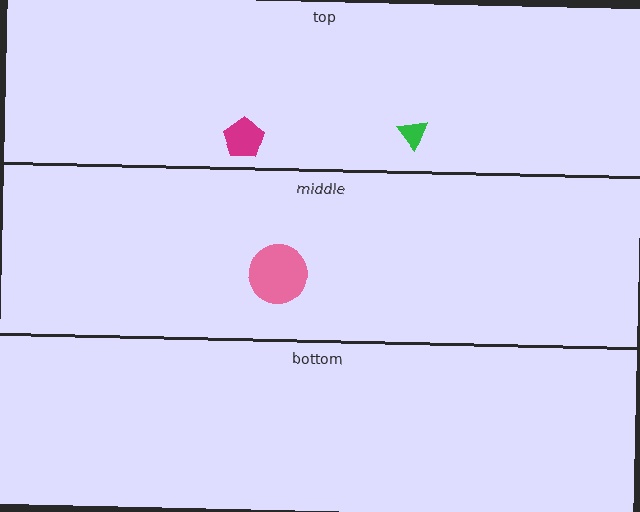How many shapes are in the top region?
2.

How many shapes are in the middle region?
1.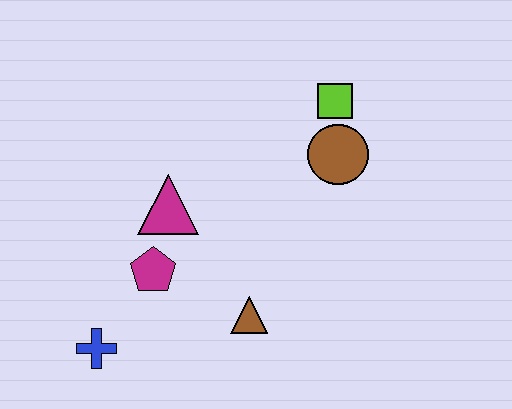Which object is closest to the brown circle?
The lime square is closest to the brown circle.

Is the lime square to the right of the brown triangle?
Yes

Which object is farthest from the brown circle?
The blue cross is farthest from the brown circle.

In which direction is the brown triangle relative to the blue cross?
The brown triangle is to the right of the blue cross.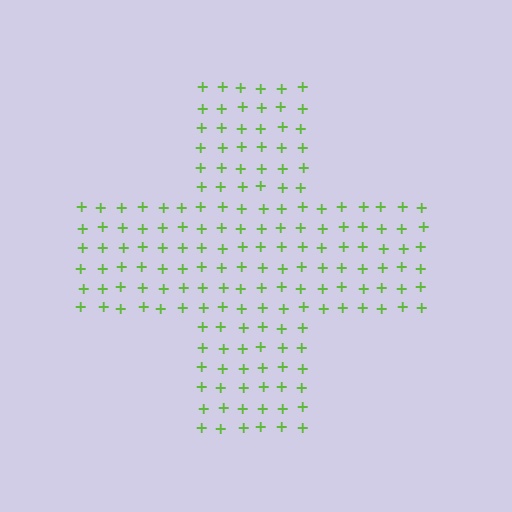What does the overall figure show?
The overall figure shows a cross.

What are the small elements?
The small elements are plus signs.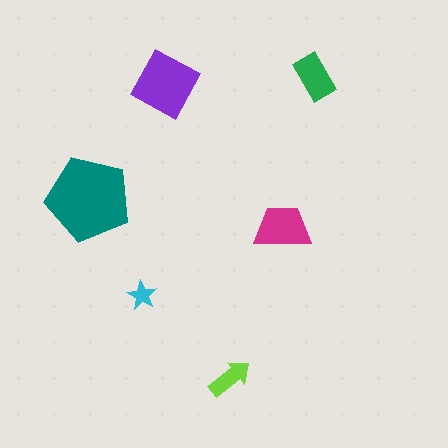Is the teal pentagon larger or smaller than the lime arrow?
Larger.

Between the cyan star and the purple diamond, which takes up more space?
The purple diamond.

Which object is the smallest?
The cyan star.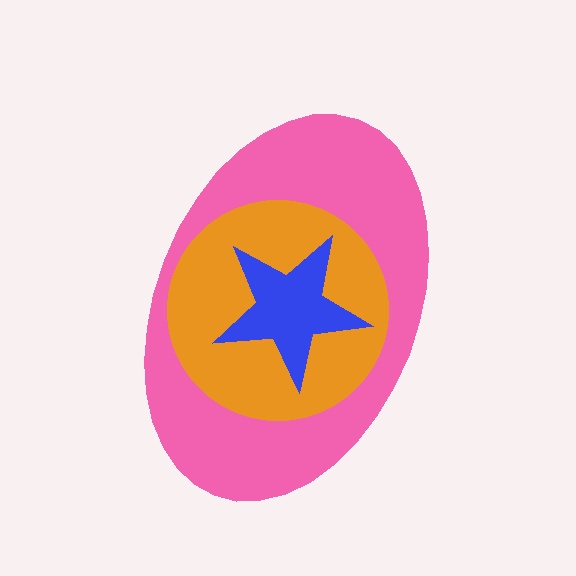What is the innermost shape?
The blue star.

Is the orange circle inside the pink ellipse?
Yes.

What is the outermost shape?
The pink ellipse.